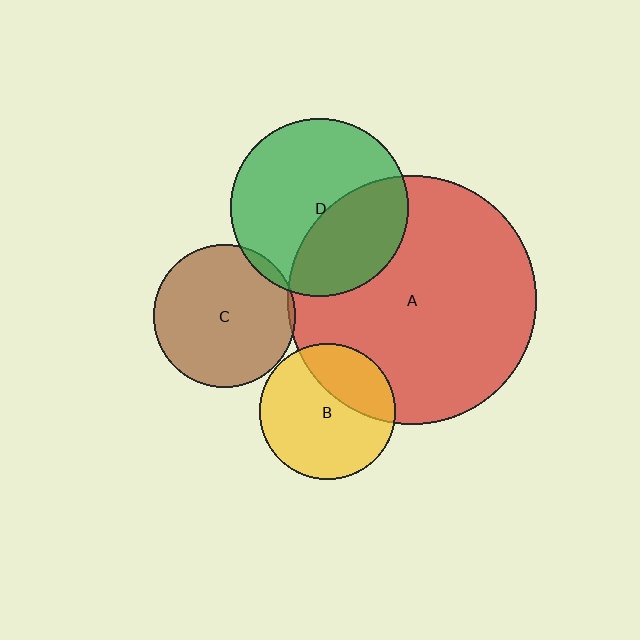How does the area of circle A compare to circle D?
Approximately 2.0 times.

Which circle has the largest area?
Circle A (red).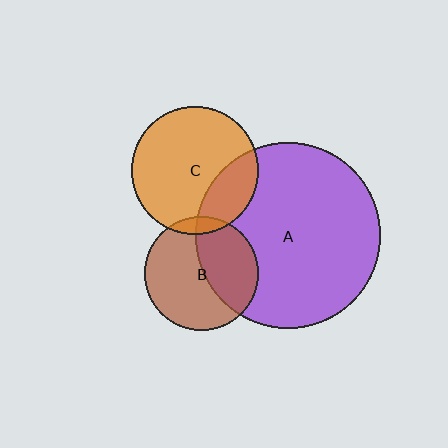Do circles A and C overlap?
Yes.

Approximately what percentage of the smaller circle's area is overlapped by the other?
Approximately 25%.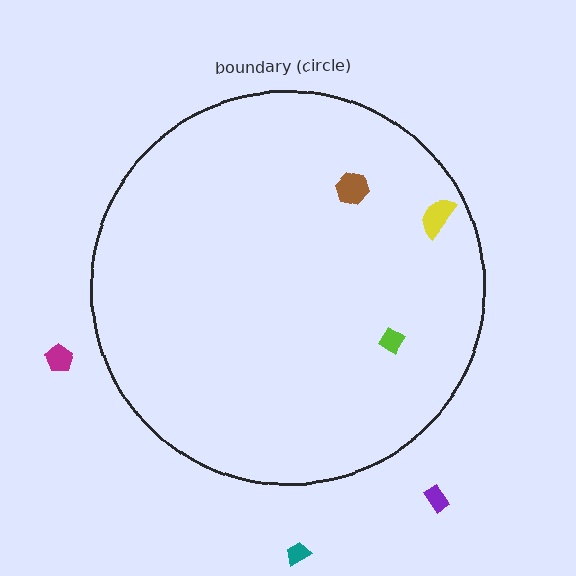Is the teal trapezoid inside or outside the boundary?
Outside.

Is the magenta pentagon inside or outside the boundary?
Outside.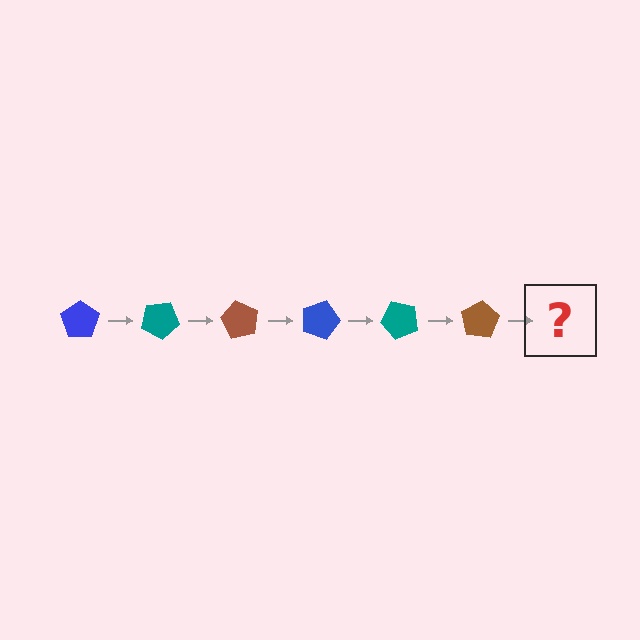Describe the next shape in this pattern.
It should be a blue pentagon, rotated 180 degrees from the start.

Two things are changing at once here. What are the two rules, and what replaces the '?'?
The two rules are that it rotates 30 degrees each step and the color cycles through blue, teal, and brown. The '?' should be a blue pentagon, rotated 180 degrees from the start.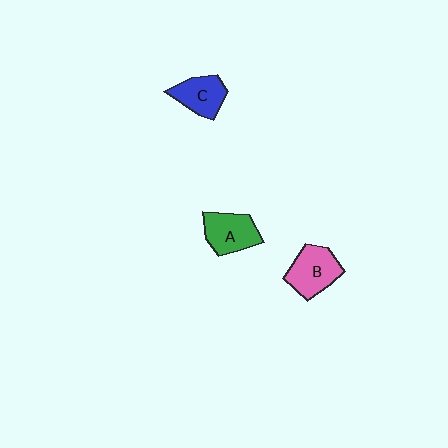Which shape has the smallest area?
Shape C (blue).